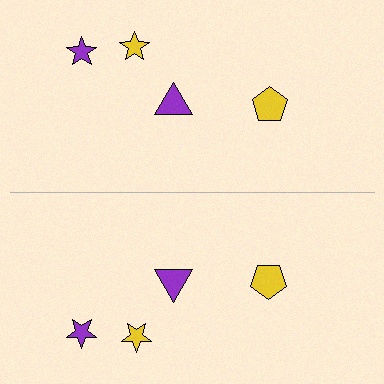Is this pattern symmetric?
Yes, this pattern has bilateral (reflection) symmetry.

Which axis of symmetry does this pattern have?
The pattern has a horizontal axis of symmetry running through the center of the image.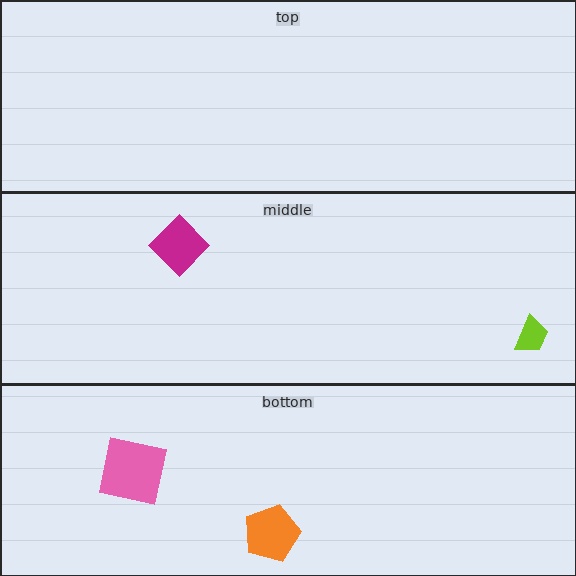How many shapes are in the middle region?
2.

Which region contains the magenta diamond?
The middle region.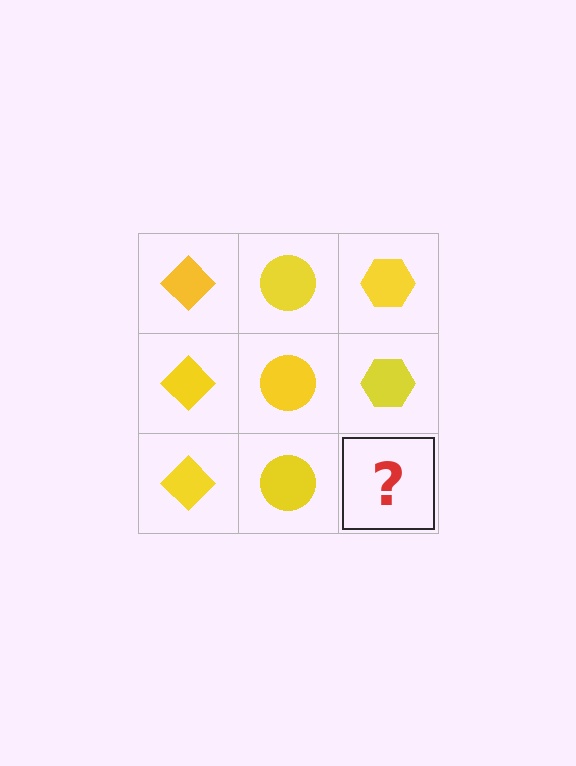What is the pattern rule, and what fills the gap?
The rule is that each column has a consistent shape. The gap should be filled with a yellow hexagon.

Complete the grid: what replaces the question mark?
The question mark should be replaced with a yellow hexagon.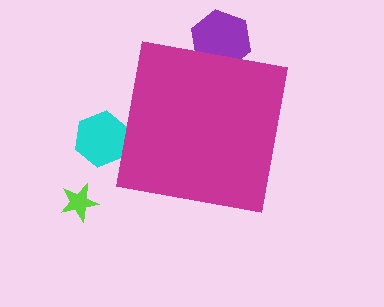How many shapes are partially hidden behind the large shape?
2 shapes are partially hidden.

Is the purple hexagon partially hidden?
Yes, the purple hexagon is partially hidden behind the magenta square.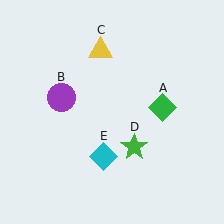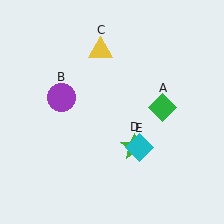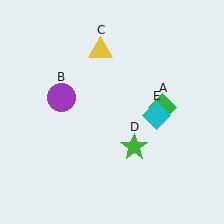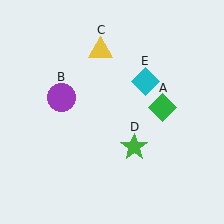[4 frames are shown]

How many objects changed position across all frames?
1 object changed position: cyan diamond (object E).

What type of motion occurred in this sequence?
The cyan diamond (object E) rotated counterclockwise around the center of the scene.